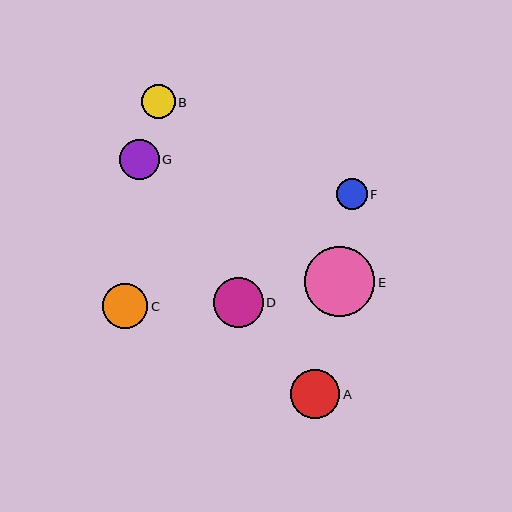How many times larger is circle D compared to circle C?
Circle D is approximately 1.1 times the size of circle C.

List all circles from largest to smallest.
From largest to smallest: E, D, A, C, G, B, F.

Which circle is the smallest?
Circle F is the smallest with a size of approximately 30 pixels.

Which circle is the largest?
Circle E is the largest with a size of approximately 70 pixels.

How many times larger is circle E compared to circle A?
Circle E is approximately 1.4 times the size of circle A.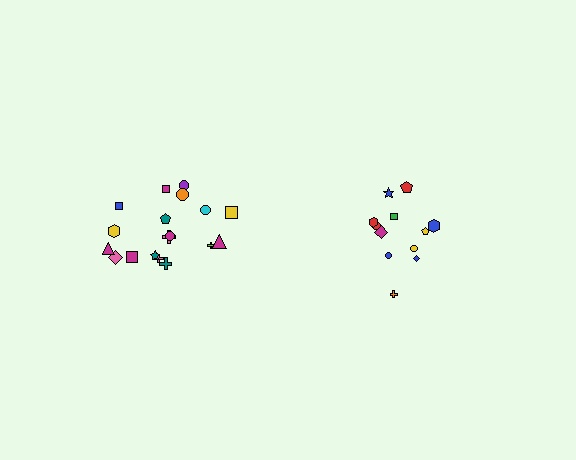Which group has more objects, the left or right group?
The left group.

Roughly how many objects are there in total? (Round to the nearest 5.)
Roughly 30 objects in total.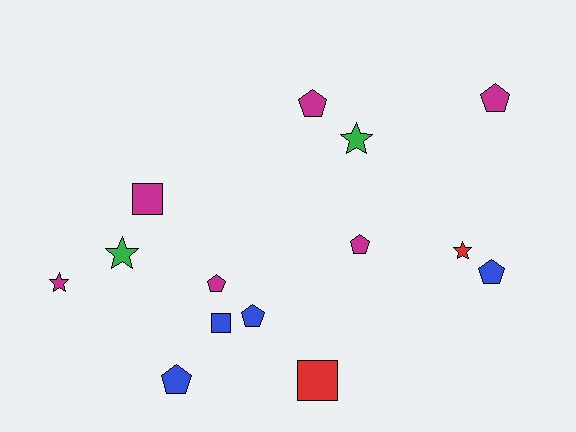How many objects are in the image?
There are 14 objects.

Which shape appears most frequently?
Pentagon, with 7 objects.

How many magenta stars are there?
There is 1 magenta star.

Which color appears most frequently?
Magenta, with 6 objects.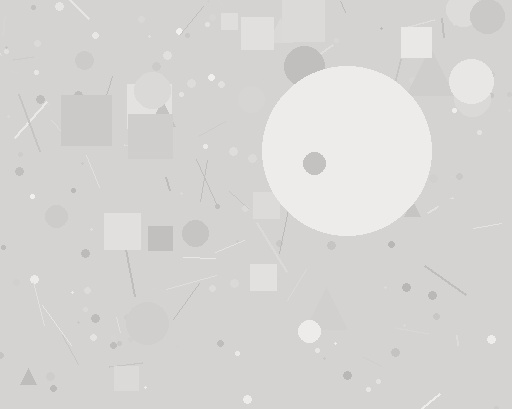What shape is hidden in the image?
A circle is hidden in the image.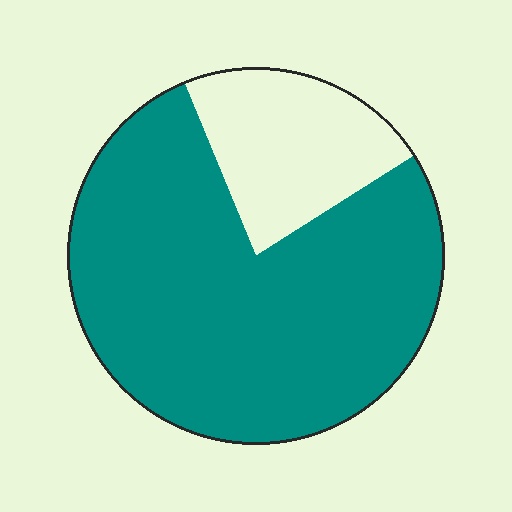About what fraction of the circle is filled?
About four fifths (4/5).